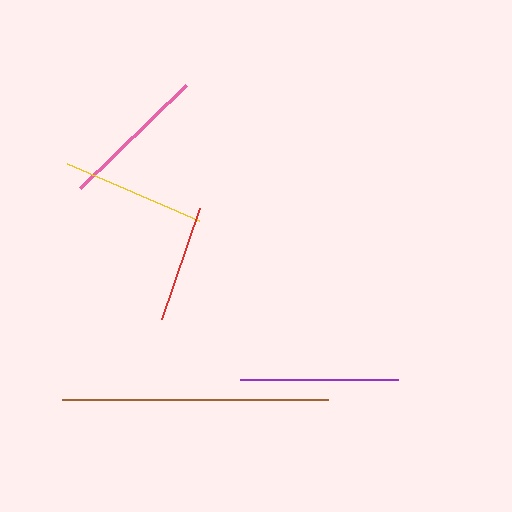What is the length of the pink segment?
The pink segment is approximately 148 pixels long.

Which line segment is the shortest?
The red line is the shortest at approximately 117 pixels.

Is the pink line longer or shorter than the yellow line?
The pink line is longer than the yellow line.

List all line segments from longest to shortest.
From longest to shortest: brown, purple, pink, yellow, red.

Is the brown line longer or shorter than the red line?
The brown line is longer than the red line.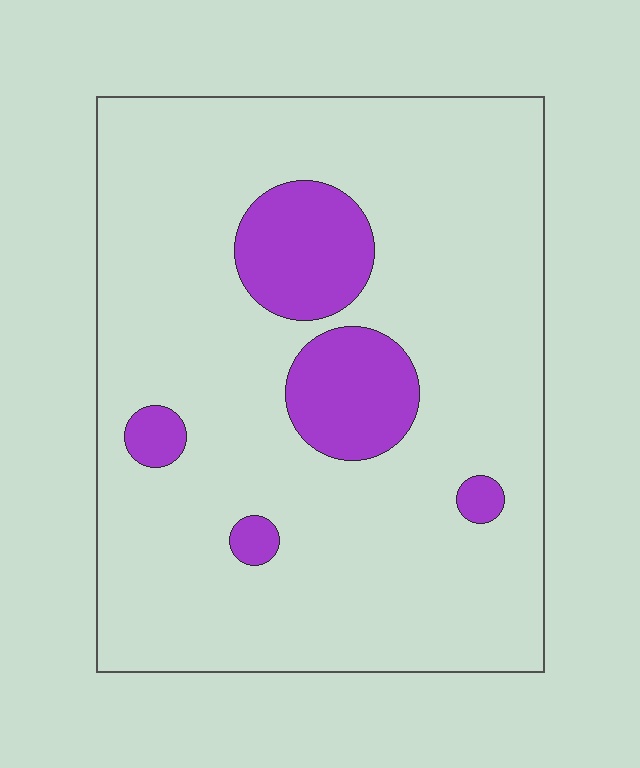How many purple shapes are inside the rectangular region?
5.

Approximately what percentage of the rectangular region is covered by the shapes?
Approximately 15%.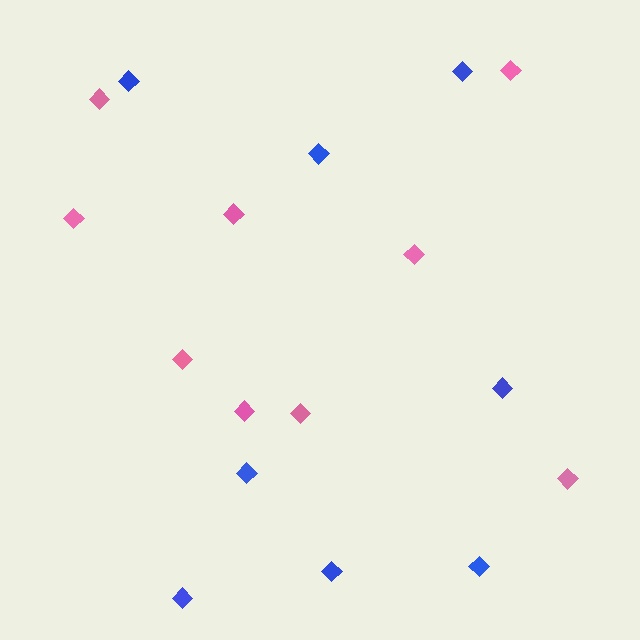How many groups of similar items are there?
There are 2 groups: one group of blue diamonds (8) and one group of pink diamonds (9).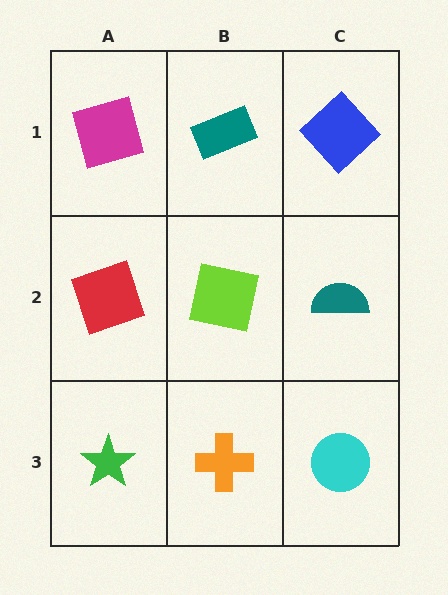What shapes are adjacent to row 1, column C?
A teal semicircle (row 2, column C), a teal rectangle (row 1, column B).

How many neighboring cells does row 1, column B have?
3.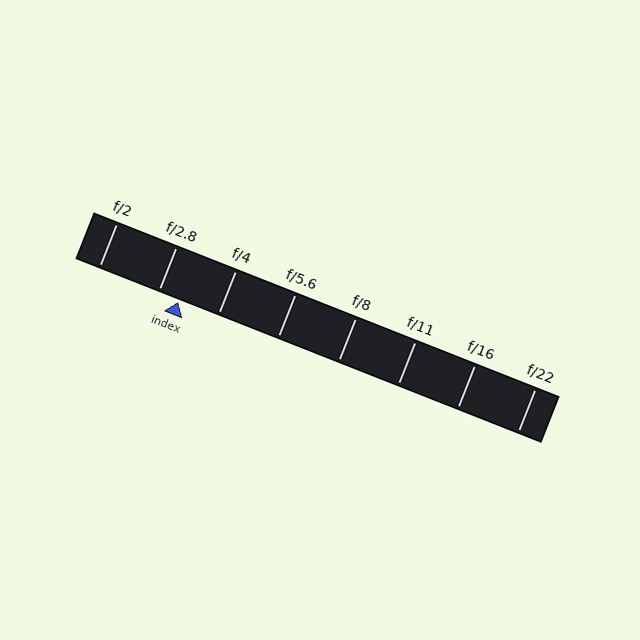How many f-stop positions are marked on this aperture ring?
There are 8 f-stop positions marked.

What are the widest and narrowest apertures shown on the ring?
The widest aperture shown is f/2 and the narrowest is f/22.